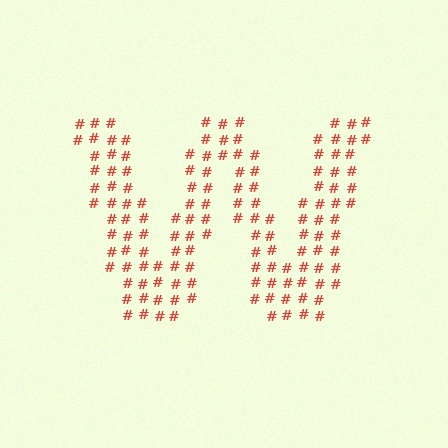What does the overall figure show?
The overall figure shows the letter W.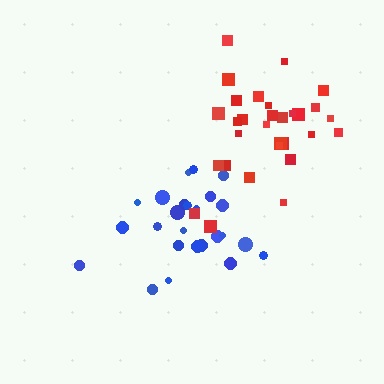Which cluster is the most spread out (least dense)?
Red.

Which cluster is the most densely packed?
Blue.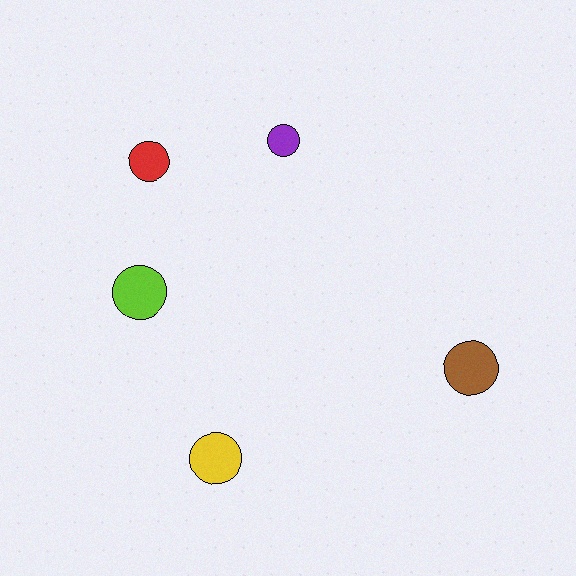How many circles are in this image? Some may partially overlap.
There are 5 circles.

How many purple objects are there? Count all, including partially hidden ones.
There is 1 purple object.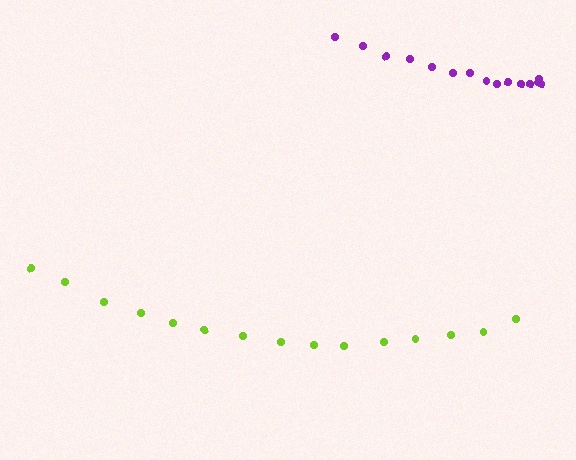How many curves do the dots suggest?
There are 2 distinct paths.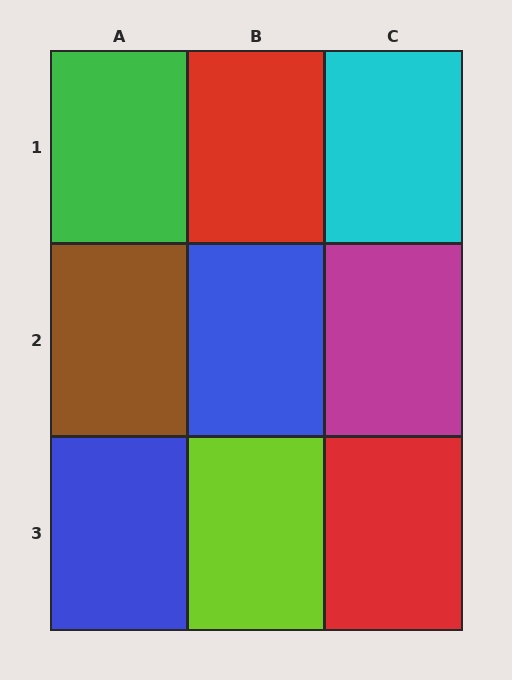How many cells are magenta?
1 cell is magenta.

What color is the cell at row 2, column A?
Brown.